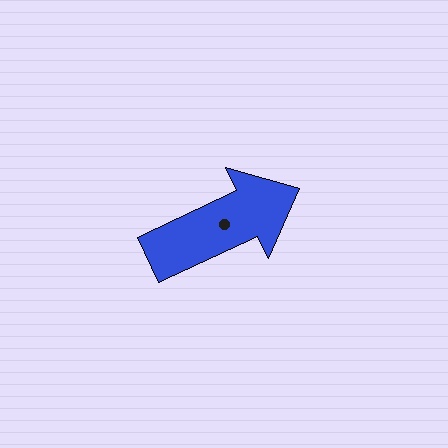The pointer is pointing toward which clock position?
Roughly 2 o'clock.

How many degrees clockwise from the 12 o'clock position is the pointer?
Approximately 65 degrees.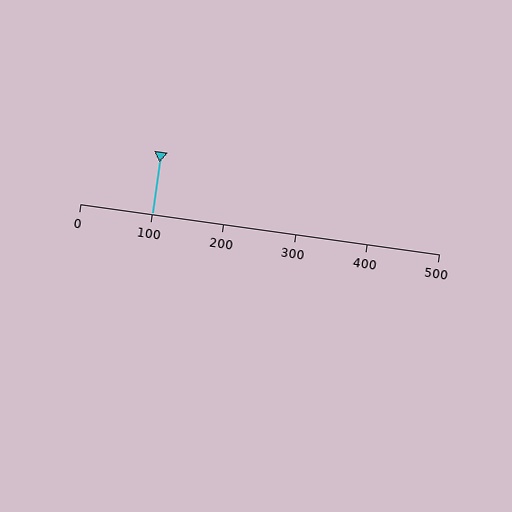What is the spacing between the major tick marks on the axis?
The major ticks are spaced 100 apart.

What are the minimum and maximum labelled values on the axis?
The axis runs from 0 to 500.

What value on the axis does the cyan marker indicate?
The marker indicates approximately 100.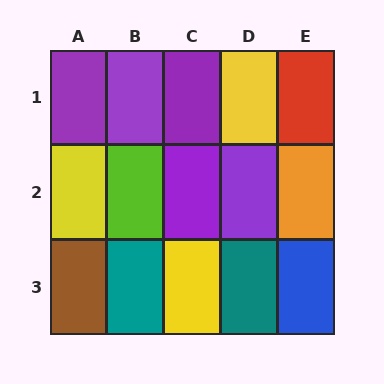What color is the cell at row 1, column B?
Purple.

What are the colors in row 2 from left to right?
Yellow, lime, purple, purple, orange.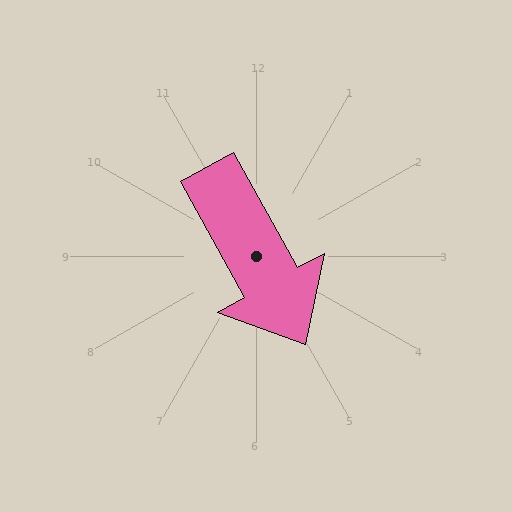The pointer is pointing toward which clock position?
Roughly 5 o'clock.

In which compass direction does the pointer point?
Southeast.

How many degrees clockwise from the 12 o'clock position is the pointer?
Approximately 151 degrees.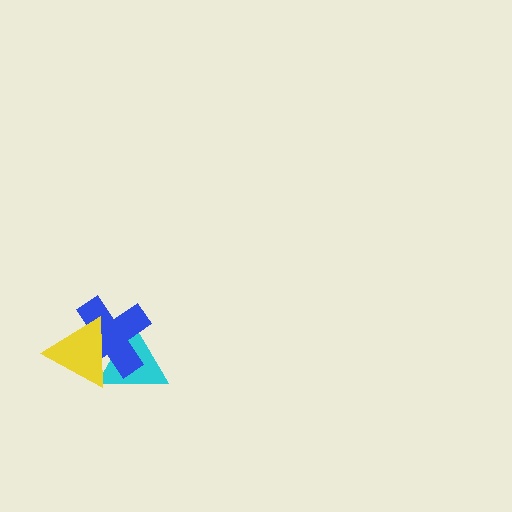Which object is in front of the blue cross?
The yellow triangle is in front of the blue cross.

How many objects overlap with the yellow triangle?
2 objects overlap with the yellow triangle.